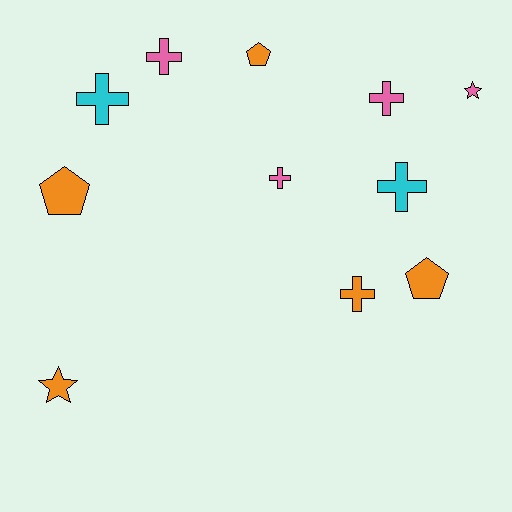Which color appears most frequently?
Orange, with 5 objects.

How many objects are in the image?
There are 11 objects.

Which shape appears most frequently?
Cross, with 6 objects.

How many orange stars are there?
There is 1 orange star.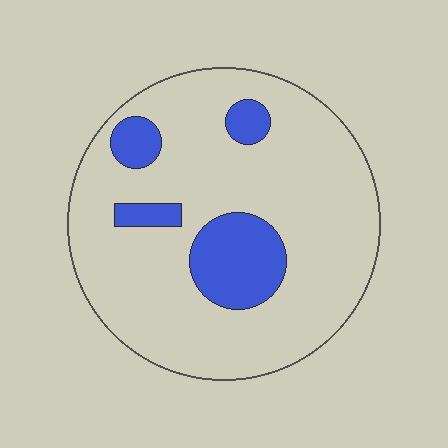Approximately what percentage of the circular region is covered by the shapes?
Approximately 15%.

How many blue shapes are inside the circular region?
4.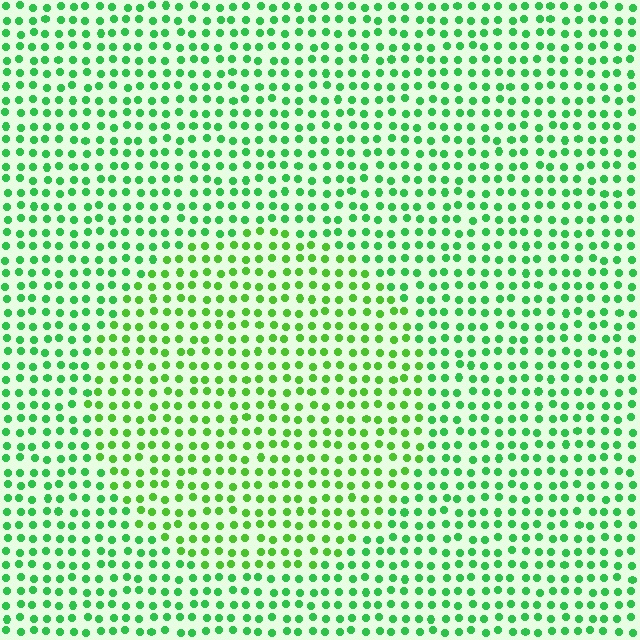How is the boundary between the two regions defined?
The boundary is defined purely by a slight shift in hue (about 23 degrees). Spacing, size, and orientation are identical on both sides.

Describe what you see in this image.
The image is filled with small green elements in a uniform arrangement. A circle-shaped region is visible where the elements are tinted to a slightly different hue, forming a subtle color boundary.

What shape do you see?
I see a circle.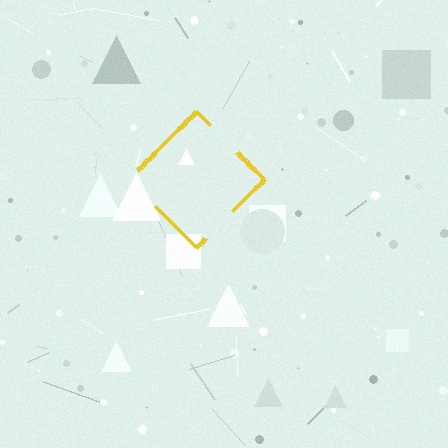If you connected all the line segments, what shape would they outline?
They would outline a diamond.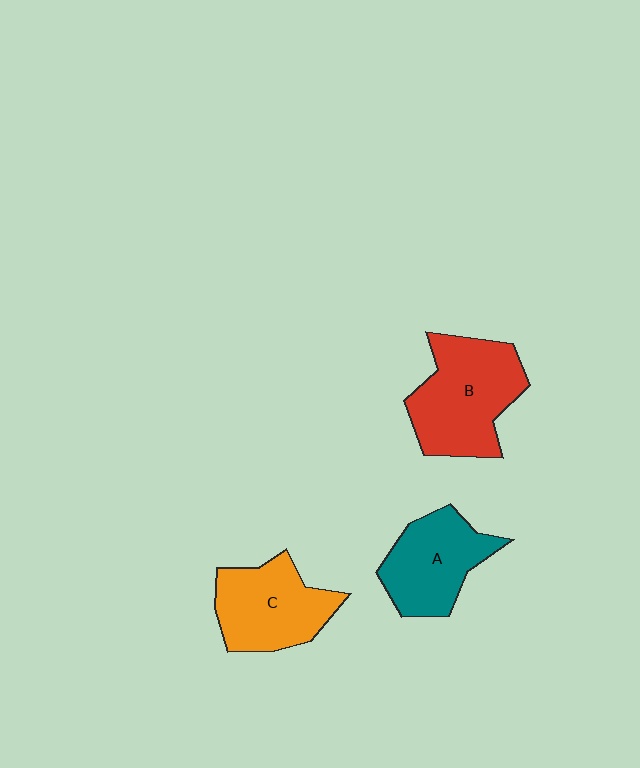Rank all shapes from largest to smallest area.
From largest to smallest: B (red), C (orange), A (teal).